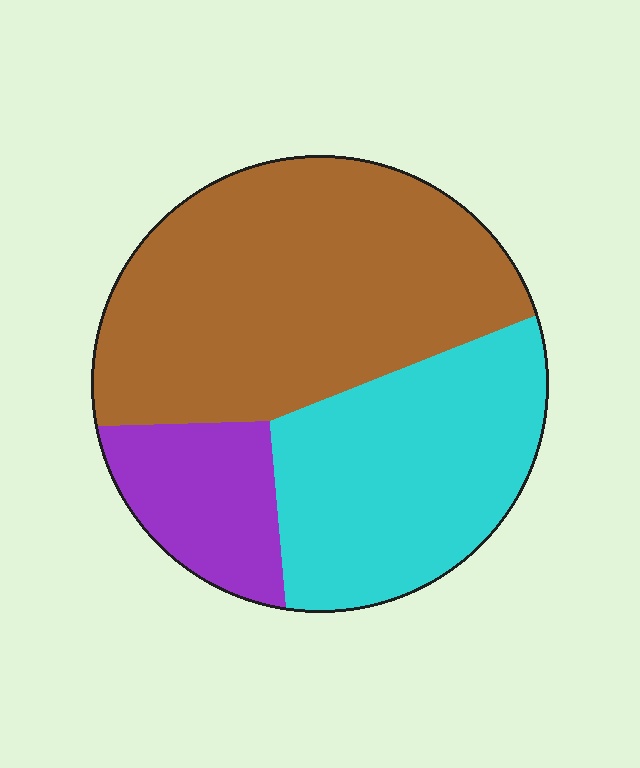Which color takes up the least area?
Purple, at roughly 15%.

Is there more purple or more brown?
Brown.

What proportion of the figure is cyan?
Cyan covers 34% of the figure.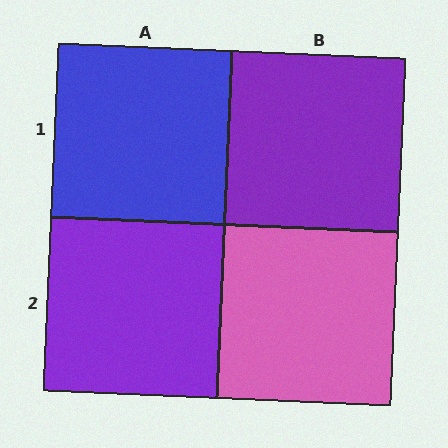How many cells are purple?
2 cells are purple.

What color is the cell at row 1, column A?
Blue.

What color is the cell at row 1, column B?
Purple.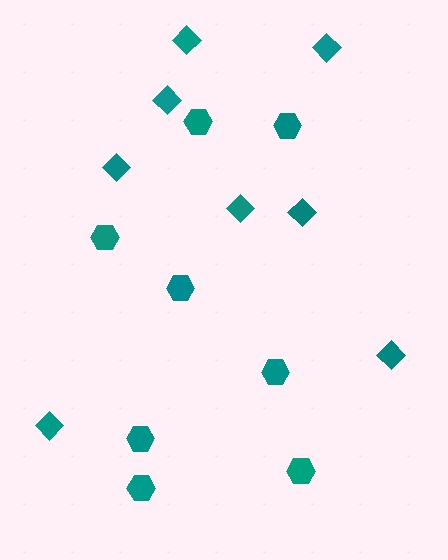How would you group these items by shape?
There are 2 groups: one group of hexagons (8) and one group of diamonds (8).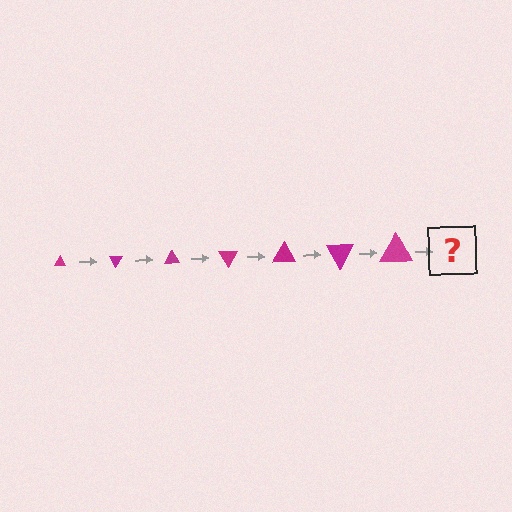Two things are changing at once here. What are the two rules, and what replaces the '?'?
The two rules are that the triangle grows larger each step and it rotates 60 degrees each step. The '?' should be a triangle, larger than the previous one and rotated 420 degrees from the start.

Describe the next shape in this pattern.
It should be a triangle, larger than the previous one and rotated 420 degrees from the start.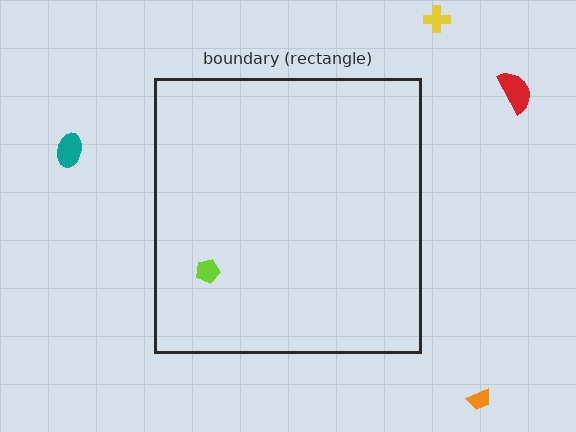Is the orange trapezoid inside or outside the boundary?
Outside.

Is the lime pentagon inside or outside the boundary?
Inside.